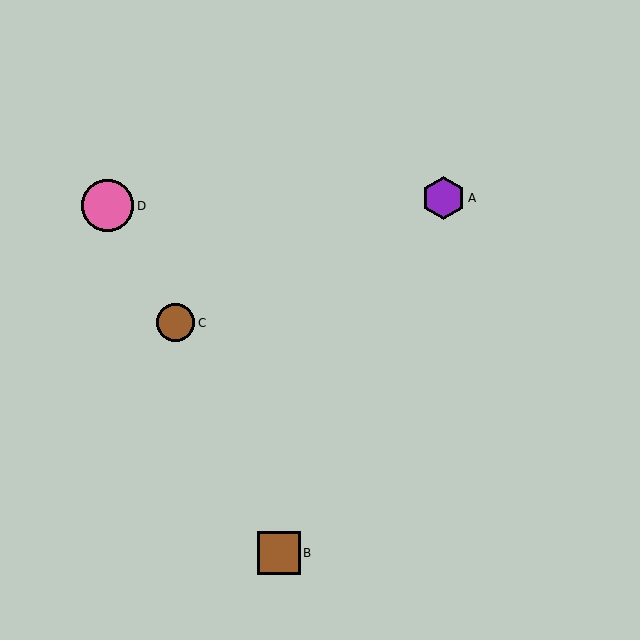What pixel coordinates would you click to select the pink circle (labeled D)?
Click at (108, 206) to select the pink circle D.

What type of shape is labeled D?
Shape D is a pink circle.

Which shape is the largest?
The pink circle (labeled D) is the largest.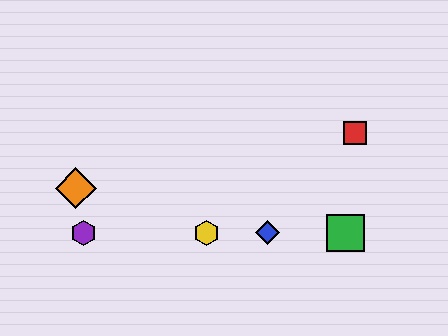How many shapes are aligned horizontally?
4 shapes (the blue diamond, the green square, the yellow hexagon, the purple hexagon) are aligned horizontally.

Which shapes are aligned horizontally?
The blue diamond, the green square, the yellow hexagon, the purple hexagon are aligned horizontally.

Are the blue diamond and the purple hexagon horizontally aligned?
Yes, both are at y≈233.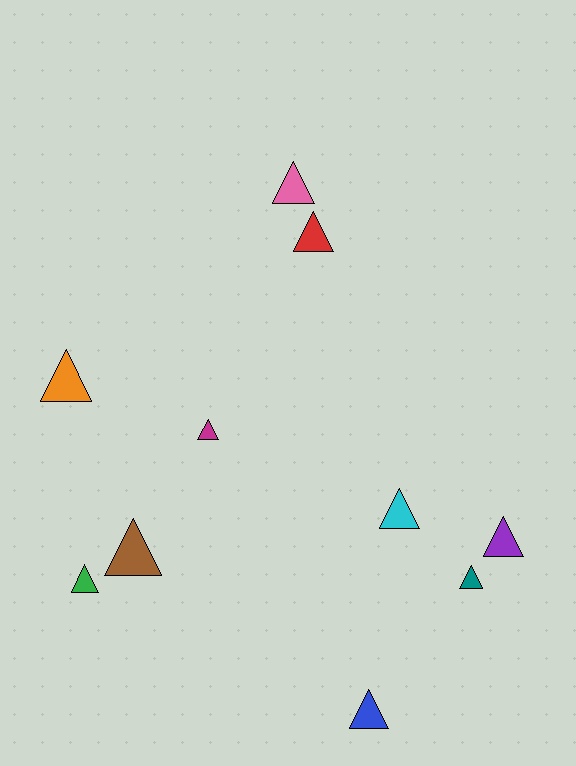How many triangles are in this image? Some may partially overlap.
There are 10 triangles.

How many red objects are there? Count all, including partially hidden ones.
There is 1 red object.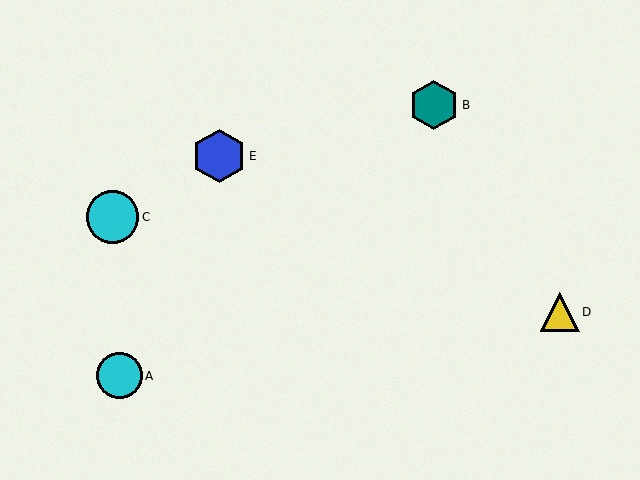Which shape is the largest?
The blue hexagon (labeled E) is the largest.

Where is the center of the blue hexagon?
The center of the blue hexagon is at (219, 156).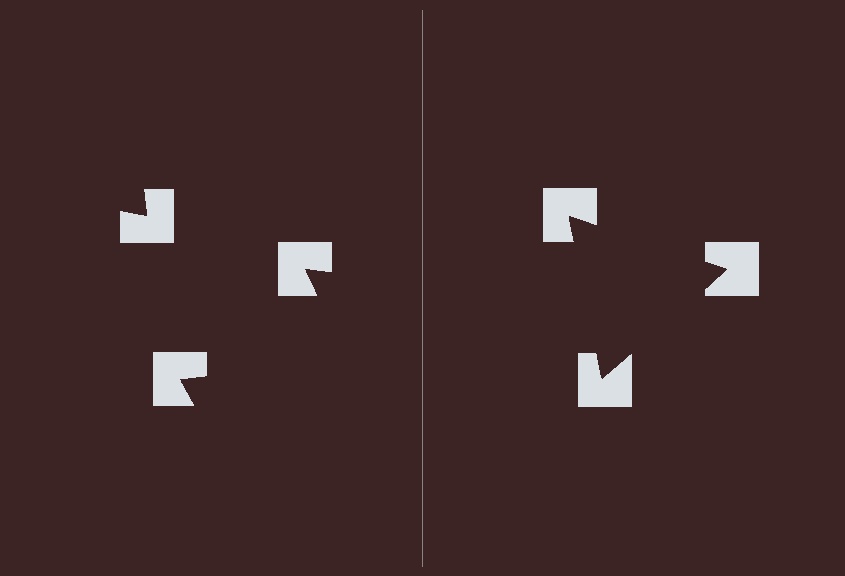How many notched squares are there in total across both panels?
6 — 3 on each side.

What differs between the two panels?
The notched squares are positioned identically on both sides; only the wedge orientations differ. On the right they align to a triangle; on the left they are misaligned.